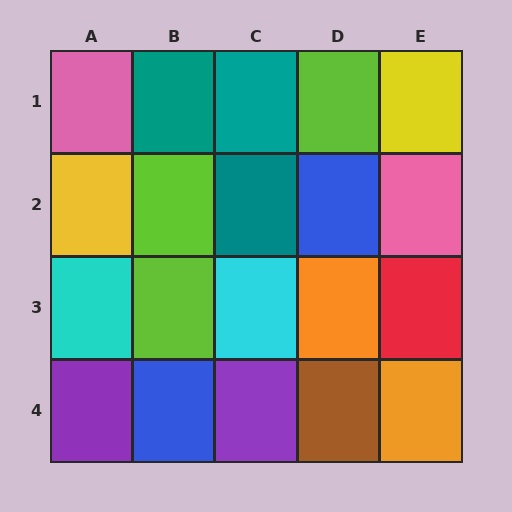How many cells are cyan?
2 cells are cyan.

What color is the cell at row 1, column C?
Teal.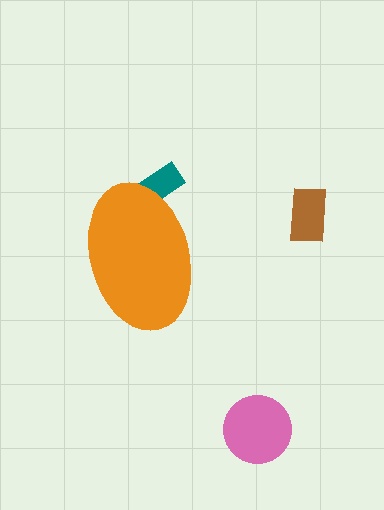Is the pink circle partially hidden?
No, the pink circle is fully visible.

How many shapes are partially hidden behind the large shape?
1 shape is partially hidden.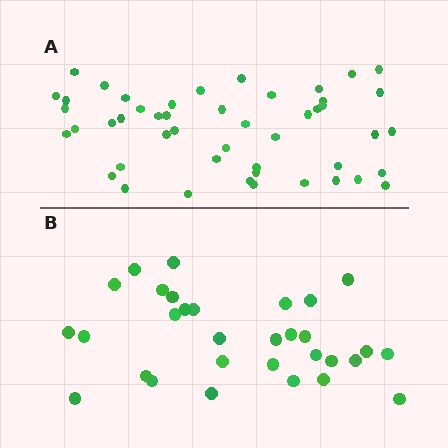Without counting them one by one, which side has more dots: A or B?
Region A (the top region) has more dots.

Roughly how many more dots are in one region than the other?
Region A has approximately 15 more dots than region B.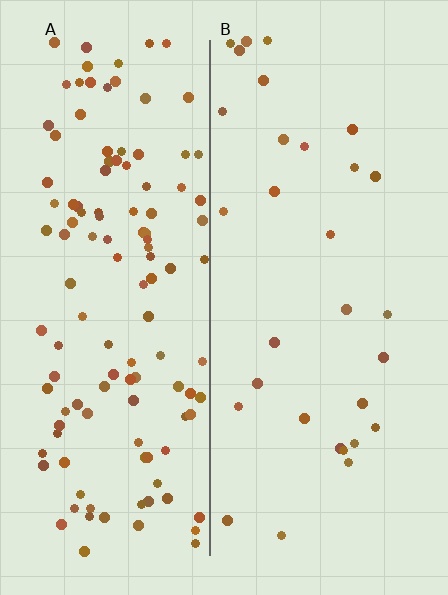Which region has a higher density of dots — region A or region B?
A (the left).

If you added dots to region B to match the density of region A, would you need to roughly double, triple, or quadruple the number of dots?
Approximately quadruple.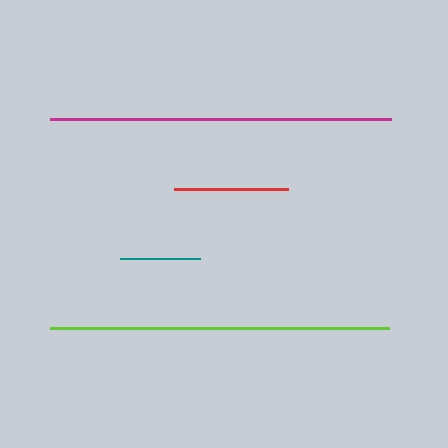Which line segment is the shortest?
The teal line is the shortest at approximately 81 pixels.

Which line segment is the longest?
The magenta line is the longest at approximately 341 pixels.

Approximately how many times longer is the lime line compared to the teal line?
The lime line is approximately 4.2 times the length of the teal line.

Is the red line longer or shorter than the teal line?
The red line is longer than the teal line.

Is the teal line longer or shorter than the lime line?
The lime line is longer than the teal line.